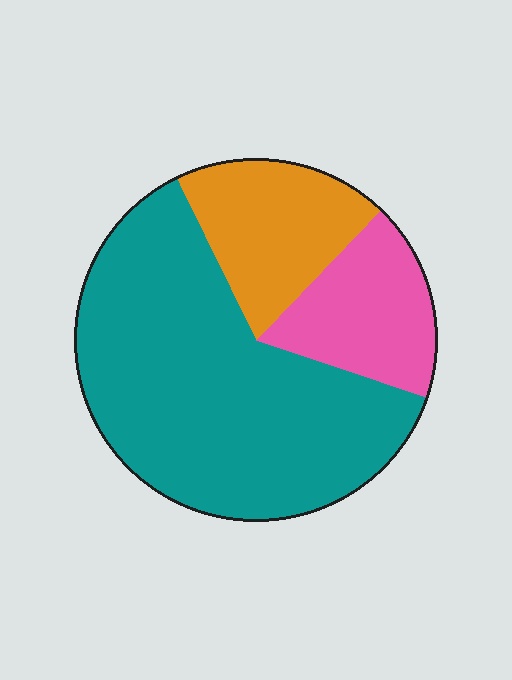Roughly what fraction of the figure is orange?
Orange covers roughly 20% of the figure.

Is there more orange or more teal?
Teal.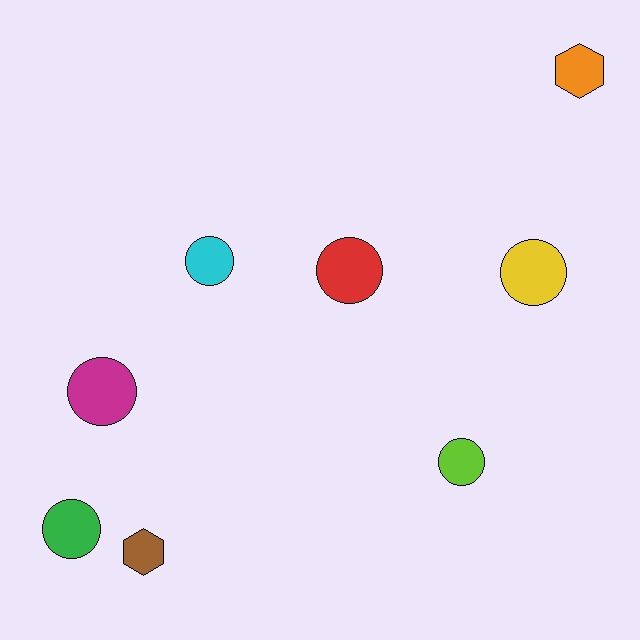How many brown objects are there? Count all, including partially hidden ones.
There is 1 brown object.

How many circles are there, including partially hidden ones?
There are 6 circles.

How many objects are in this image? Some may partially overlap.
There are 8 objects.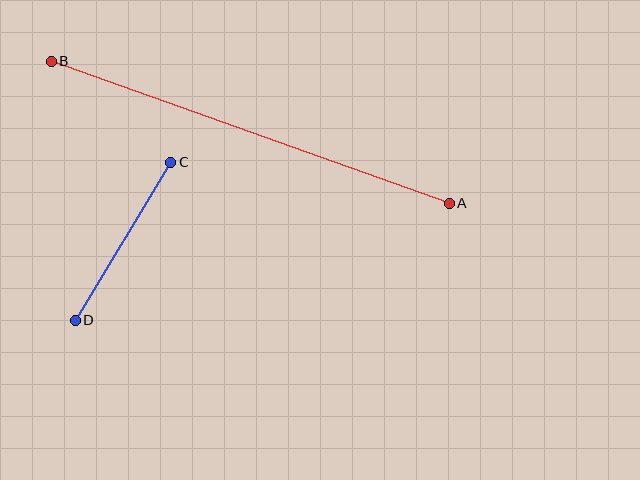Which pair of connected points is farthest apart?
Points A and B are farthest apart.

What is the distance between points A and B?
The distance is approximately 423 pixels.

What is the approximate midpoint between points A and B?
The midpoint is at approximately (250, 132) pixels.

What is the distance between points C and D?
The distance is approximately 185 pixels.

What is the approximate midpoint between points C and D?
The midpoint is at approximately (123, 241) pixels.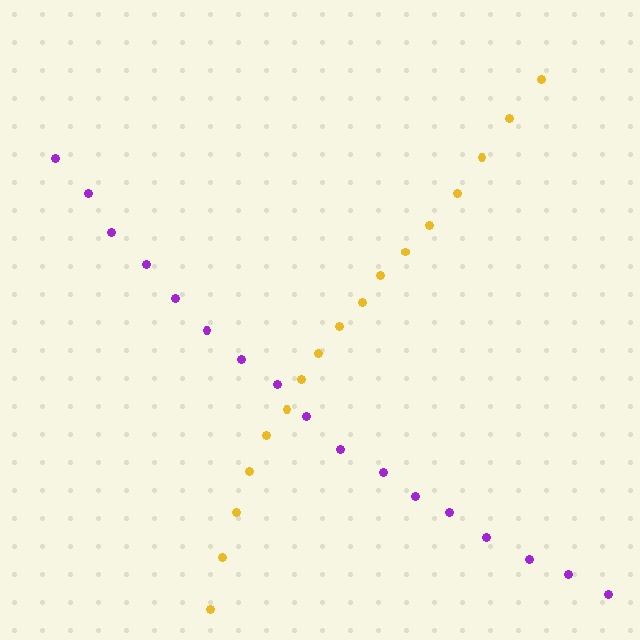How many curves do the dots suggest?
There are 2 distinct paths.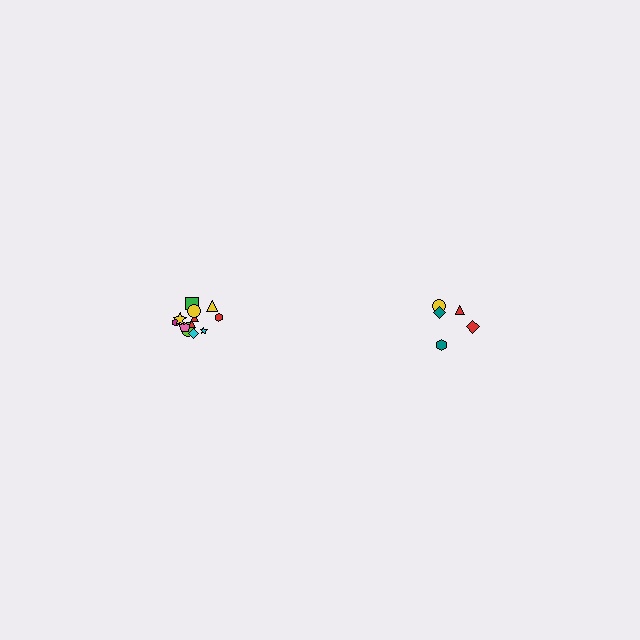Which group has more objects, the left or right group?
The left group.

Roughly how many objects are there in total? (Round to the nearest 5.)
Roughly 15 objects in total.